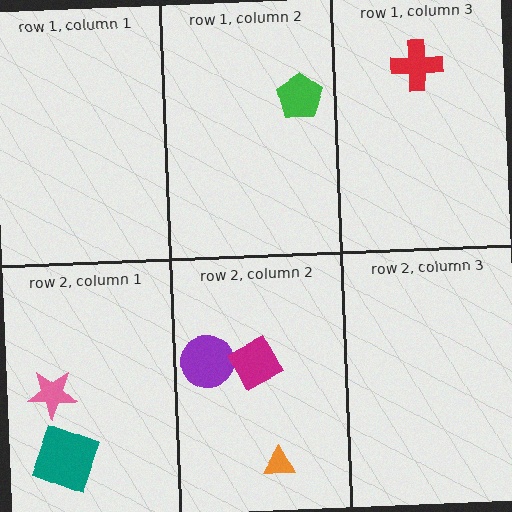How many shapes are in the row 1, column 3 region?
1.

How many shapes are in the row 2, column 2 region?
3.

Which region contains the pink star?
The row 2, column 1 region.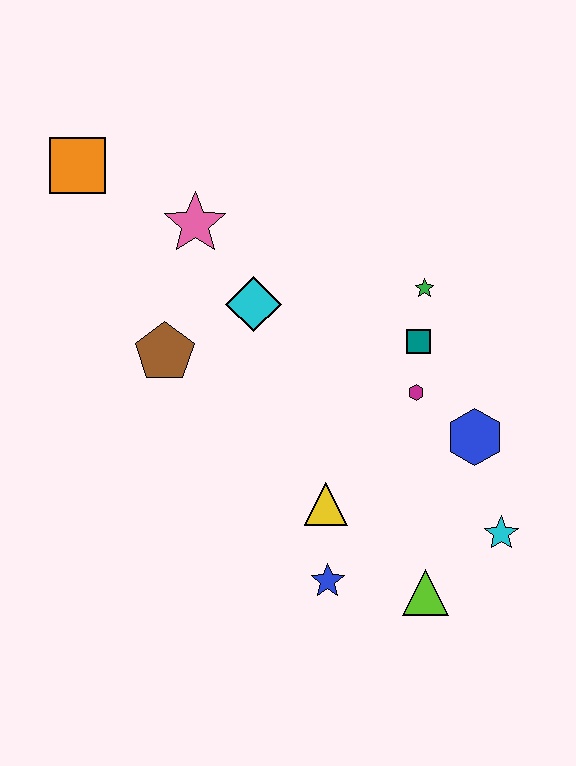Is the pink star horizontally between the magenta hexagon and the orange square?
Yes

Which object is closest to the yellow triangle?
The blue star is closest to the yellow triangle.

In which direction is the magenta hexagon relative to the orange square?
The magenta hexagon is to the right of the orange square.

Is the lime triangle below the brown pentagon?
Yes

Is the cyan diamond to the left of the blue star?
Yes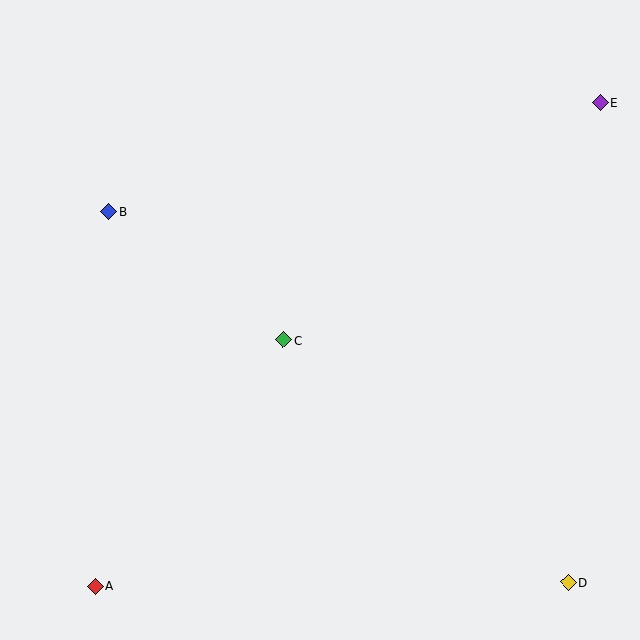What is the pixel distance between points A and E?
The distance between A and E is 699 pixels.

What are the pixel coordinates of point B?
Point B is at (109, 212).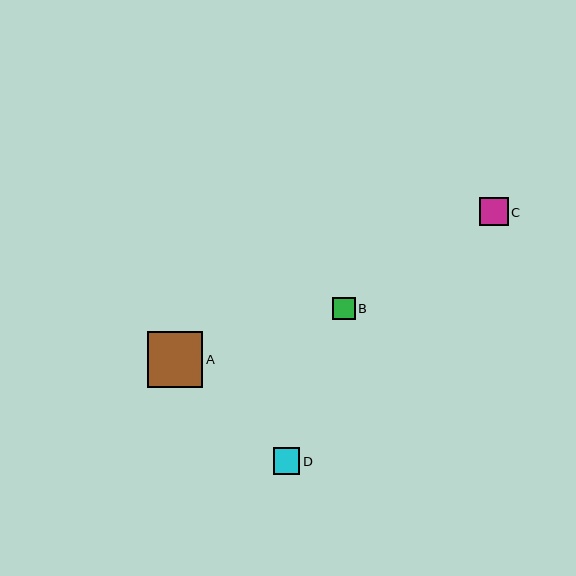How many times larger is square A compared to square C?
Square A is approximately 2.0 times the size of square C.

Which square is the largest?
Square A is the largest with a size of approximately 55 pixels.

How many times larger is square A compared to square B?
Square A is approximately 2.4 times the size of square B.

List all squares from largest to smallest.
From largest to smallest: A, C, D, B.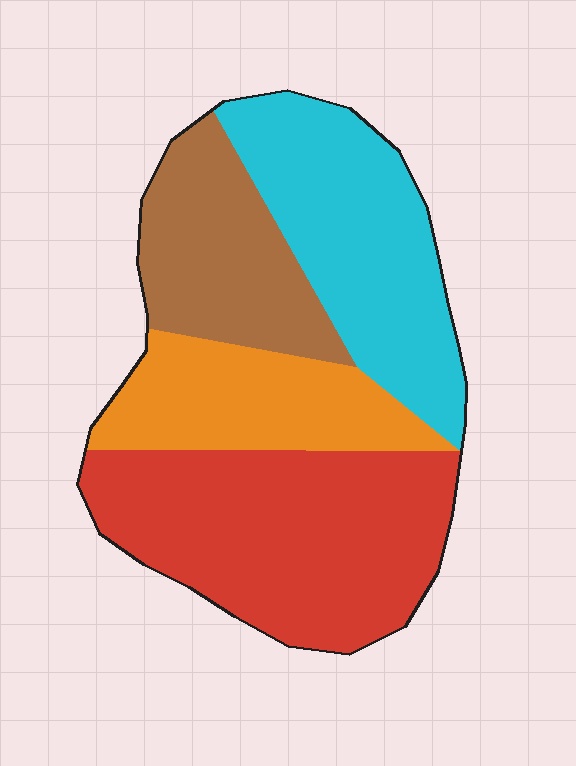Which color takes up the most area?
Red, at roughly 35%.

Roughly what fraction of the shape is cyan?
Cyan covers 27% of the shape.